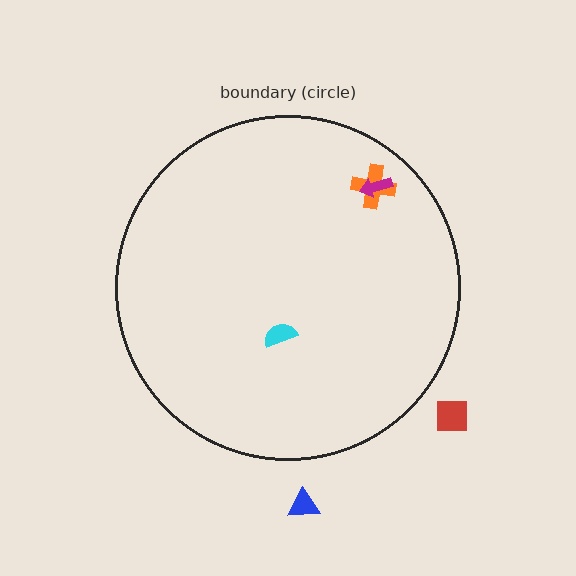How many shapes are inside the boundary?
3 inside, 2 outside.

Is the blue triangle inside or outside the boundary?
Outside.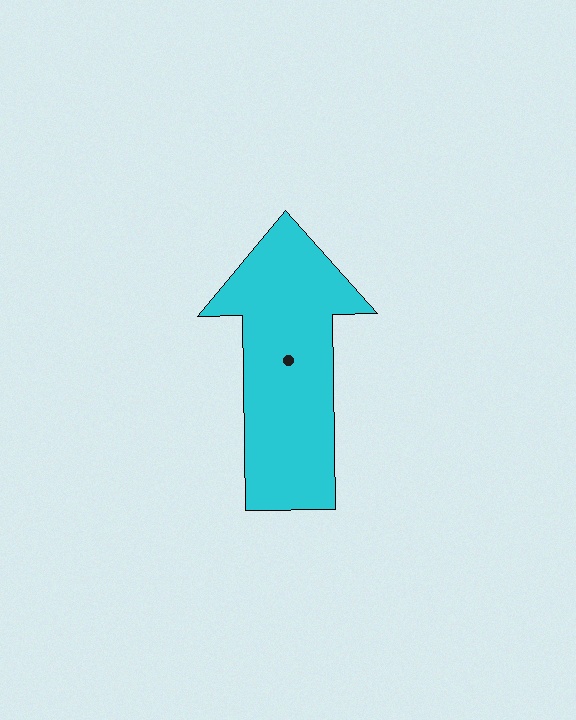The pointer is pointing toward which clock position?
Roughly 12 o'clock.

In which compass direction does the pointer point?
North.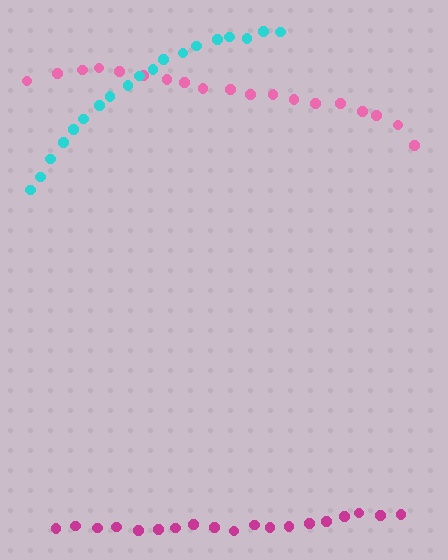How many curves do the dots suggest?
There are 3 distinct paths.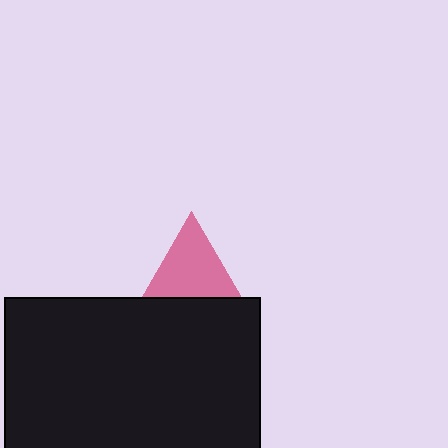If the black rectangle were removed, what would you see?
You would see the complete pink triangle.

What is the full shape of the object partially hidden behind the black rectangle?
The partially hidden object is a pink triangle.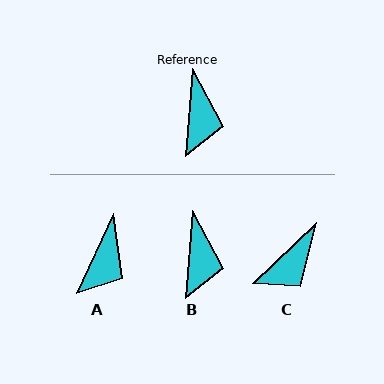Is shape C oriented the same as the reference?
No, it is off by about 42 degrees.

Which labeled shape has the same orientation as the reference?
B.